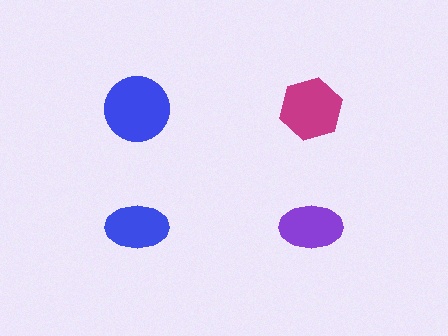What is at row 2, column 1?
A blue ellipse.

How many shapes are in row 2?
2 shapes.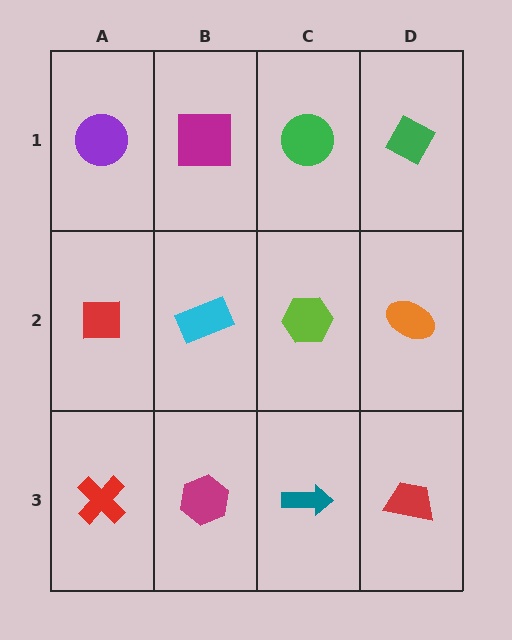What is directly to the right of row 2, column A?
A cyan rectangle.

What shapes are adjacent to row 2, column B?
A magenta square (row 1, column B), a magenta hexagon (row 3, column B), a red square (row 2, column A), a lime hexagon (row 2, column C).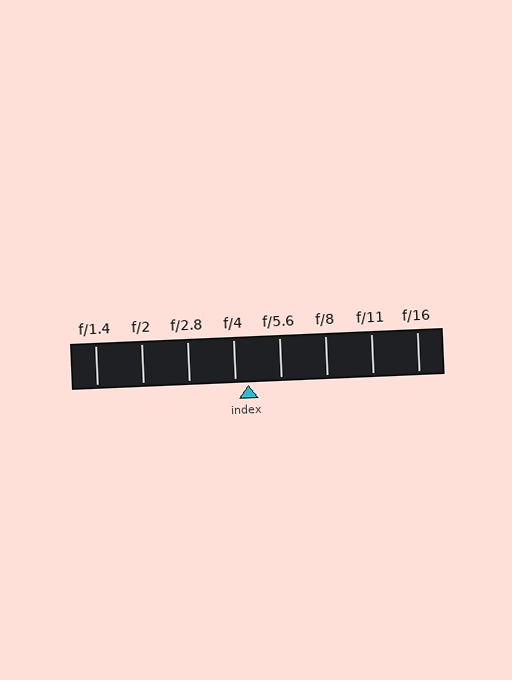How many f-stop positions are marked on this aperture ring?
There are 8 f-stop positions marked.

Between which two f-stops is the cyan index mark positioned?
The index mark is between f/4 and f/5.6.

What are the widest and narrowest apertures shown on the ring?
The widest aperture shown is f/1.4 and the narrowest is f/16.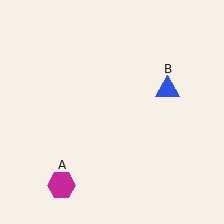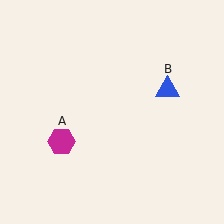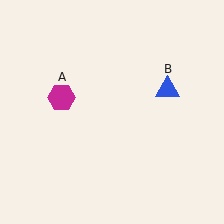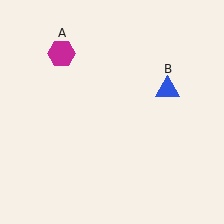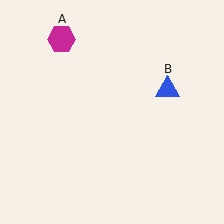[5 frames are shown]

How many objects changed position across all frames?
1 object changed position: magenta hexagon (object A).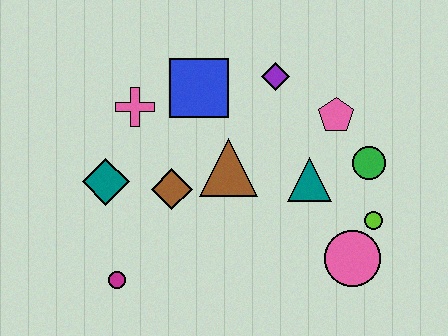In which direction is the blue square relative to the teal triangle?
The blue square is to the left of the teal triangle.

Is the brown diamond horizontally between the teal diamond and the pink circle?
Yes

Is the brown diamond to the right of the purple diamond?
No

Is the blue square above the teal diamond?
Yes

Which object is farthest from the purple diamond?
The magenta circle is farthest from the purple diamond.